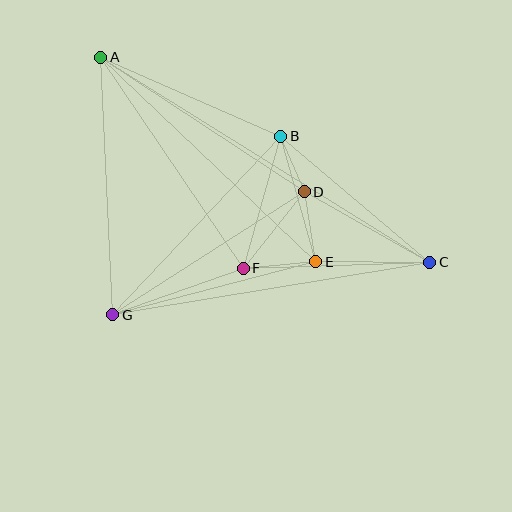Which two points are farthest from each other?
Points A and C are farthest from each other.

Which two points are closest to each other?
Points B and D are closest to each other.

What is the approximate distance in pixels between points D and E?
The distance between D and E is approximately 71 pixels.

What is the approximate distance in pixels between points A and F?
The distance between A and F is approximately 255 pixels.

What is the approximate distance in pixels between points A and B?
The distance between A and B is approximately 196 pixels.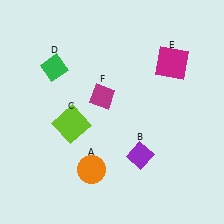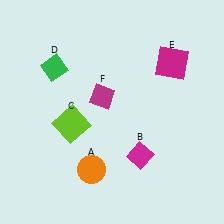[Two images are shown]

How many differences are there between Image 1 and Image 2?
There is 1 difference between the two images.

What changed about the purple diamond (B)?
In Image 1, B is purple. In Image 2, it changed to magenta.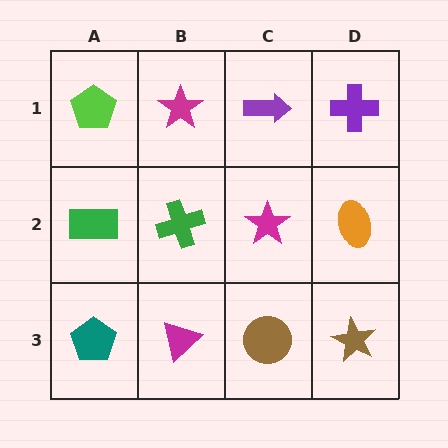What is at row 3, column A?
A teal pentagon.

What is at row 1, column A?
A lime pentagon.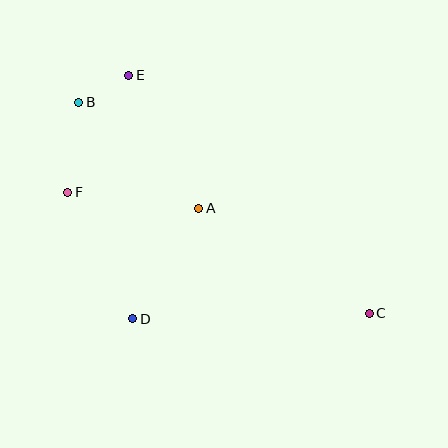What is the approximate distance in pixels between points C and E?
The distance between C and E is approximately 338 pixels.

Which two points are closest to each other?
Points B and E are closest to each other.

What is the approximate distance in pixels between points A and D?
The distance between A and D is approximately 129 pixels.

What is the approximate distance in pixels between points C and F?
The distance between C and F is approximately 325 pixels.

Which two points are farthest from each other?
Points B and C are farthest from each other.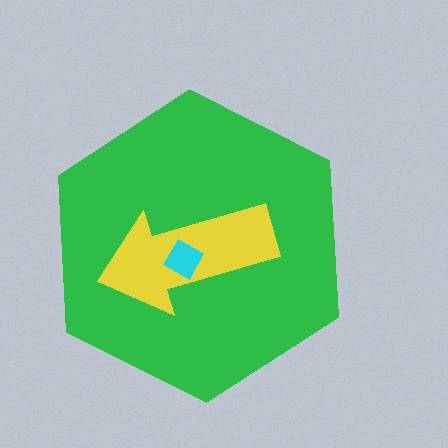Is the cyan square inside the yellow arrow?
Yes.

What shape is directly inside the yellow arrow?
The cyan square.